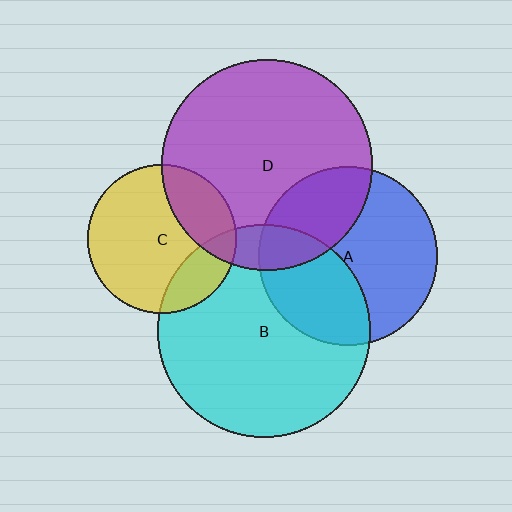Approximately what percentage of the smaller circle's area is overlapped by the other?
Approximately 35%.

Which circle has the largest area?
Circle B (cyan).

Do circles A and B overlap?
Yes.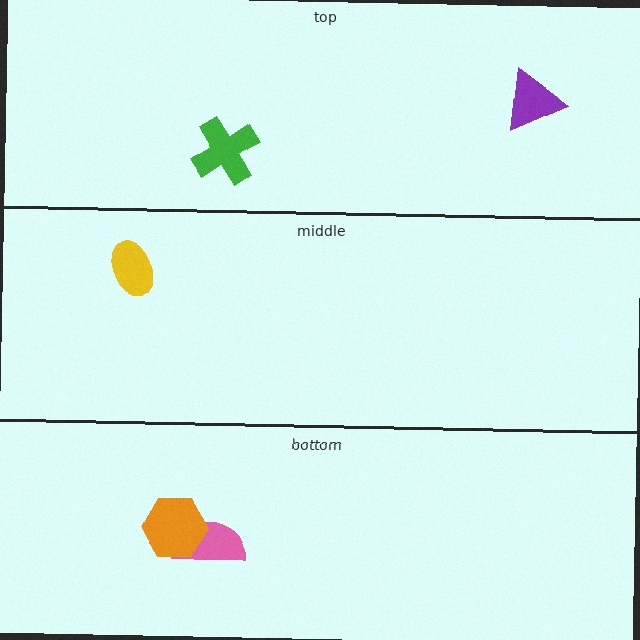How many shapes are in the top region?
2.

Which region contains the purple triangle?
The top region.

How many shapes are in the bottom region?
2.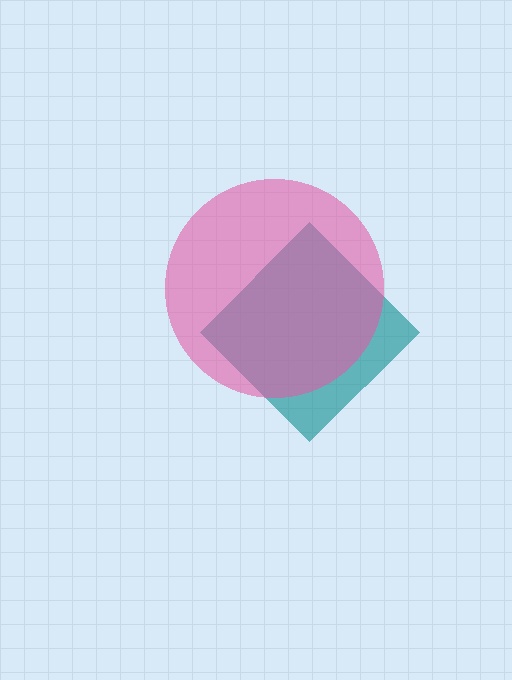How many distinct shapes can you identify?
There are 2 distinct shapes: a teal diamond, a pink circle.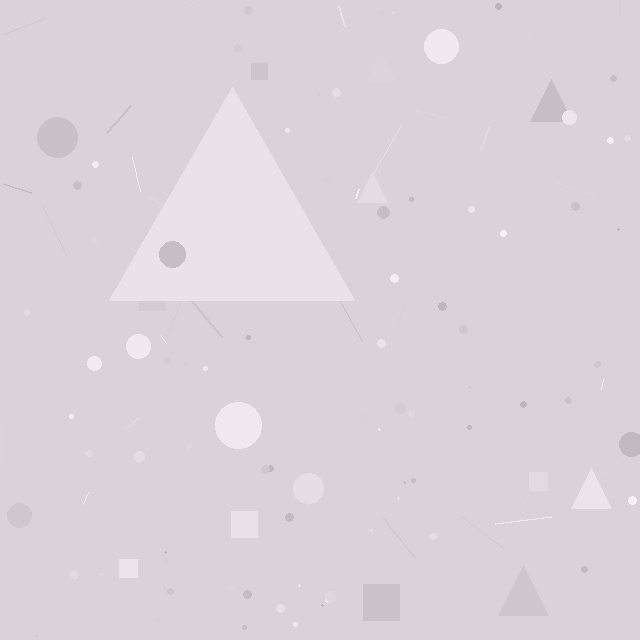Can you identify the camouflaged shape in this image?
The camouflaged shape is a triangle.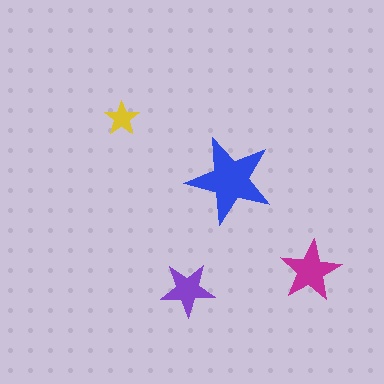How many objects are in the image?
There are 4 objects in the image.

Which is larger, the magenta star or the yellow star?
The magenta one.